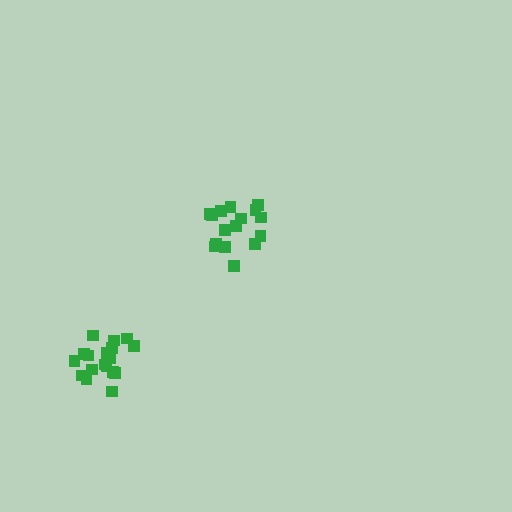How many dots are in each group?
Group 1: 16 dots, Group 2: 18 dots (34 total).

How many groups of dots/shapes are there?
There are 2 groups.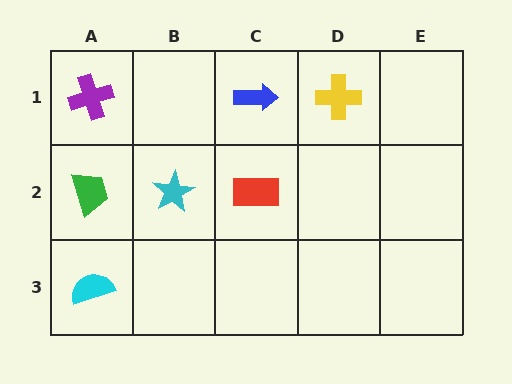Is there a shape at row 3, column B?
No, that cell is empty.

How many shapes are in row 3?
1 shape.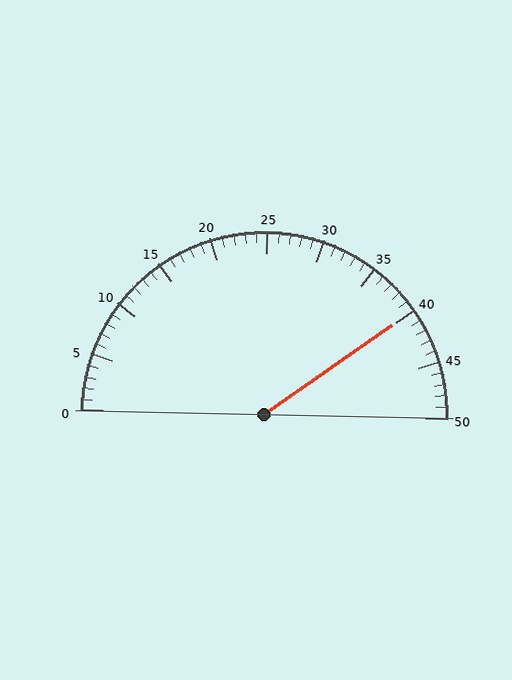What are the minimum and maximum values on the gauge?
The gauge ranges from 0 to 50.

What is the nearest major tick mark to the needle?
The nearest major tick mark is 40.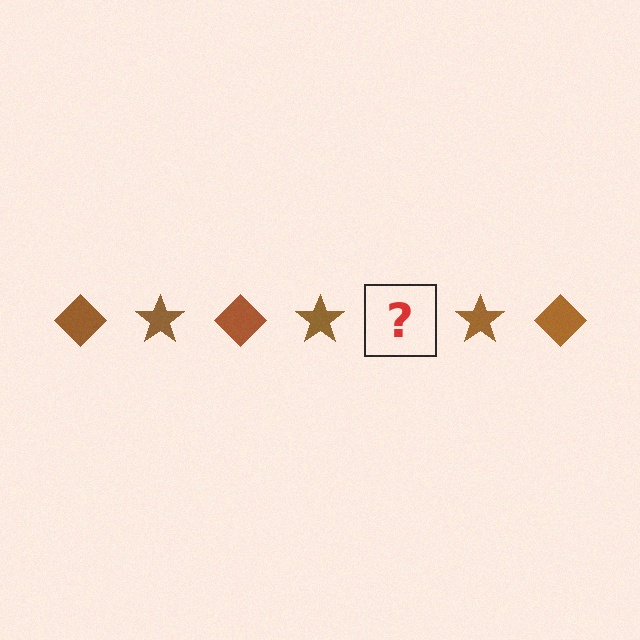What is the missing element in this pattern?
The missing element is a brown diamond.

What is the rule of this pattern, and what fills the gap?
The rule is that the pattern cycles through diamond, star shapes in brown. The gap should be filled with a brown diamond.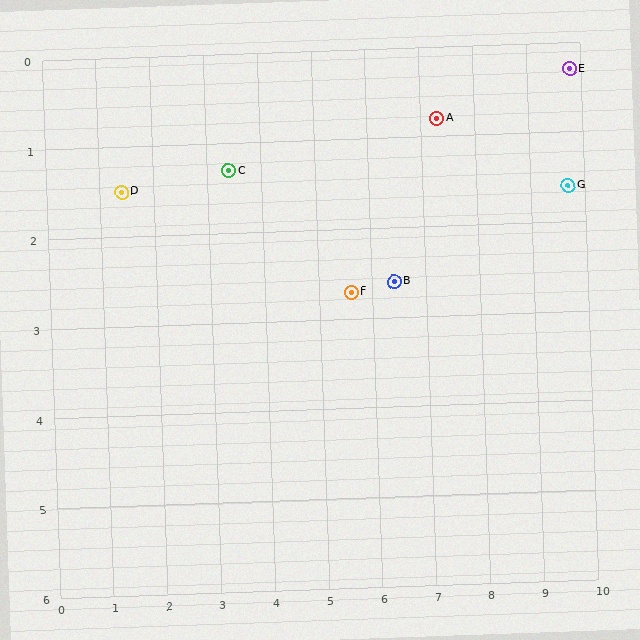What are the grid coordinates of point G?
Point G is at approximately (9.7, 1.6).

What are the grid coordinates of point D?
Point D is at approximately (1.4, 1.5).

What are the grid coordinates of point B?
Point B is at approximately (6.4, 2.6).